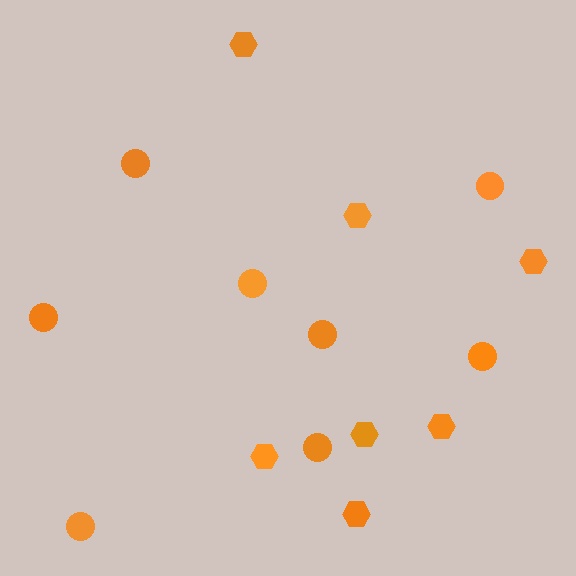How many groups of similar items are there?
There are 2 groups: one group of hexagons (7) and one group of circles (8).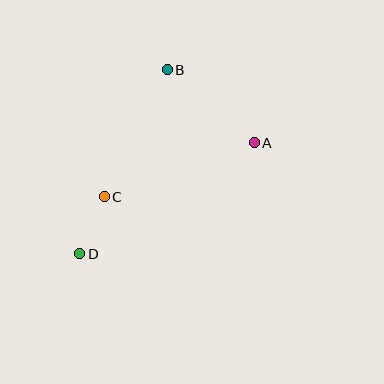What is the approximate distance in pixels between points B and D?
The distance between B and D is approximately 204 pixels.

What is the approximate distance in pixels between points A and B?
The distance between A and B is approximately 113 pixels.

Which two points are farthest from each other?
Points A and D are farthest from each other.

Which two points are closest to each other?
Points C and D are closest to each other.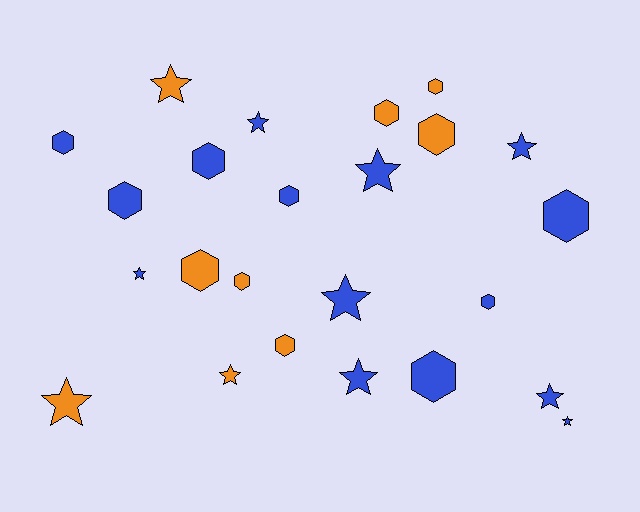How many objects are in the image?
There are 24 objects.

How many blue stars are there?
There are 8 blue stars.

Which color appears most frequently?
Blue, with 15 objects.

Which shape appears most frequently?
Hexagon, with 13 objects.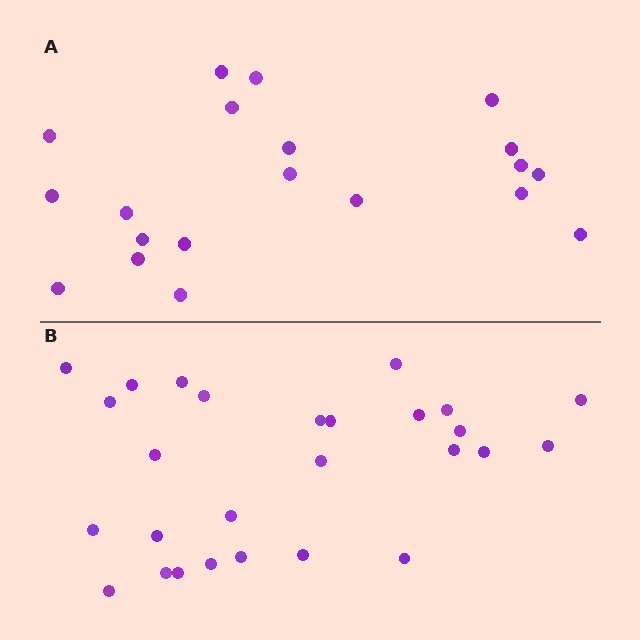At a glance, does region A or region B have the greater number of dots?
Region B (the bottom region) has more dots.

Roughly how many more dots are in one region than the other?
Region B has roughly 8 or so more dots than region A.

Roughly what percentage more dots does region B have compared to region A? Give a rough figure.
About 35% more.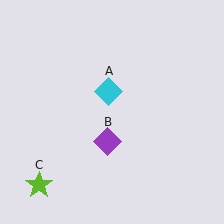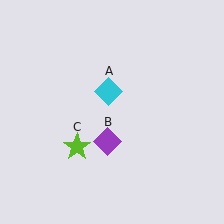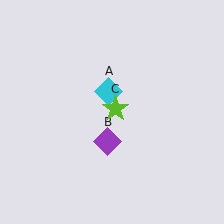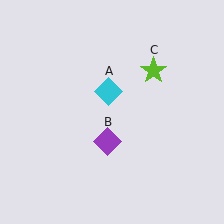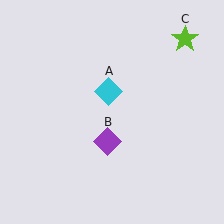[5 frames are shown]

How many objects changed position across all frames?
1 object changed position: lime star (object C).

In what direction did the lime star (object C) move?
The lime star (object C) moved up and to the right.